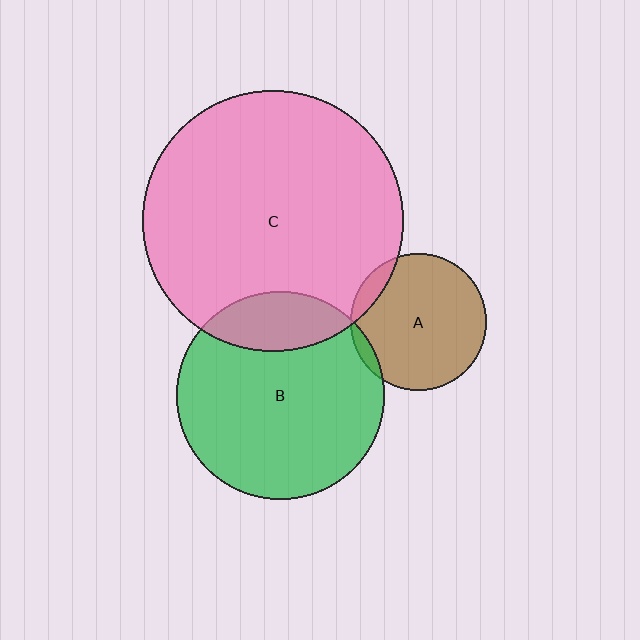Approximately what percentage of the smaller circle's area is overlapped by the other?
Approximately 5%.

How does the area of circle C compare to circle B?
Approximately 1.6 times.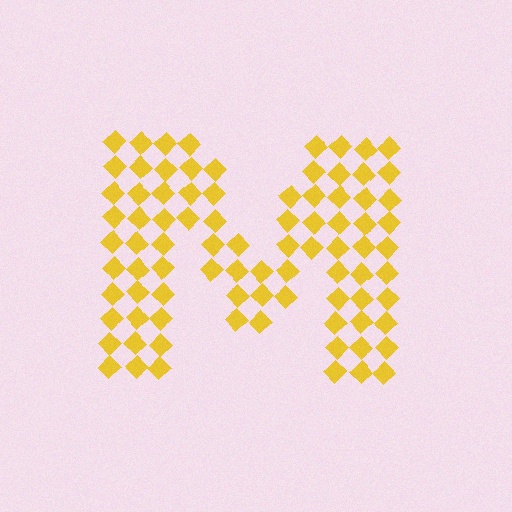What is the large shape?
The large shape is the letter M.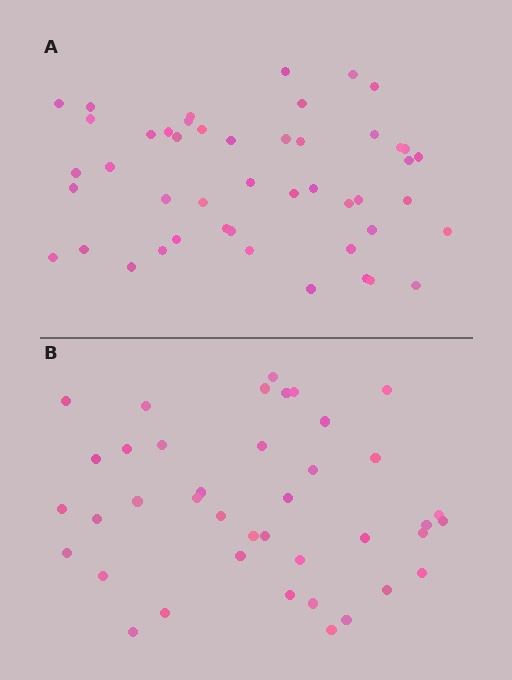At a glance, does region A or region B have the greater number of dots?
Region A (the top region) has more dots.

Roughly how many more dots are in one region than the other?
Region A has roughly 8 or so more dots than region B.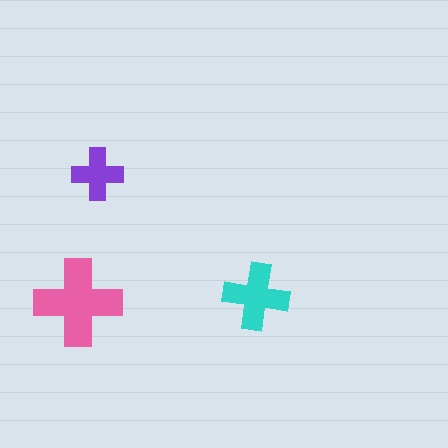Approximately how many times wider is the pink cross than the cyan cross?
About 1.5 times wider.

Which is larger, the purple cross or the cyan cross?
The cyan one.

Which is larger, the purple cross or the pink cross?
The pink one.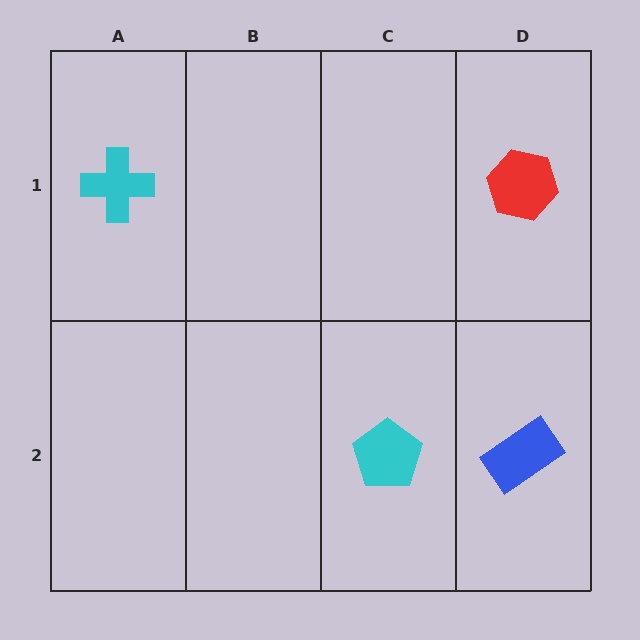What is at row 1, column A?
A cyan cross.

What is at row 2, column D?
A blue rectangle.